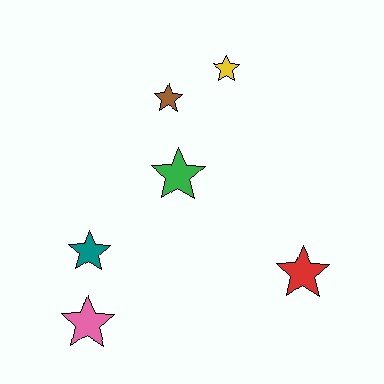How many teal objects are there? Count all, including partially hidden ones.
There is 1 teal object.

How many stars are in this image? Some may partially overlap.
There are 6 stars.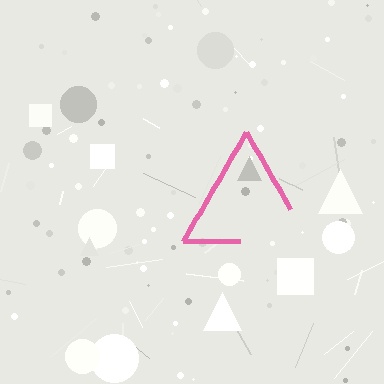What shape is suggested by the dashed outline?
The dashed outline suggests a triangle.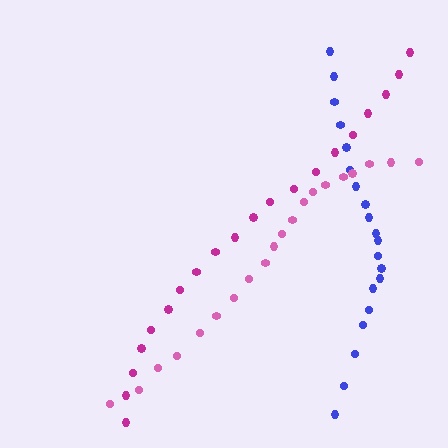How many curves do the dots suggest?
There are 3 distinct paths.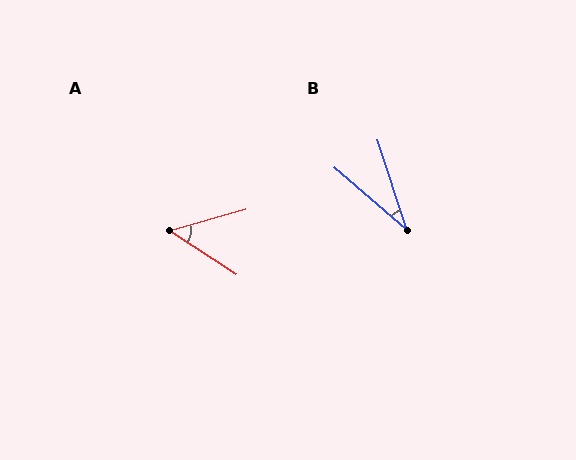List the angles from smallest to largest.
B (31°), A (49°).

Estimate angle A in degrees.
Approximately 49 degrees.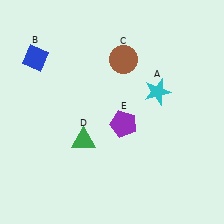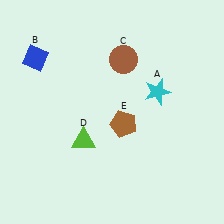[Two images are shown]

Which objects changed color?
D changed from green to lime. E changed from purple to brown.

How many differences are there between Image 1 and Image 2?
There are 2 differences between the two images.